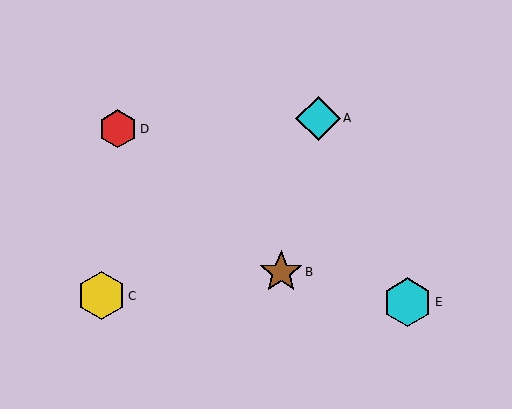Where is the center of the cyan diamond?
The center of the cyan diamond is at (318, 118).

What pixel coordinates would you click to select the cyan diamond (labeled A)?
Click at (318, 118) to select the cyan diamond A.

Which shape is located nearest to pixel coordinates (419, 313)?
The cyan hexagon (labeled E) at (407, 302) is nearest to that location.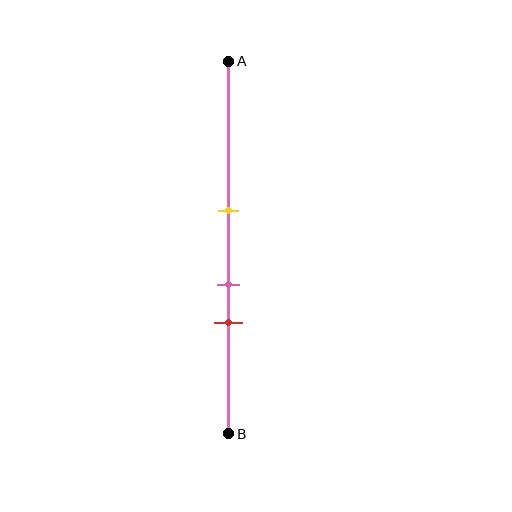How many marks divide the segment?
There are 3 marks dividing the segment.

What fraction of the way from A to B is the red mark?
The red mark is approximately 70% (0.7) of the way from A to B.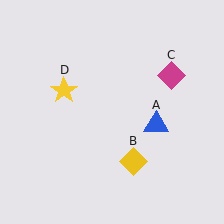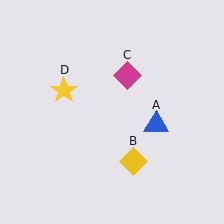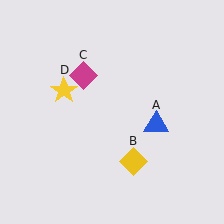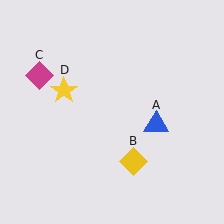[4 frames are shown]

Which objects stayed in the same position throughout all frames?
Blue triangle (object A) and yellow diamond (object B) and yellow star (object D) remained stationary.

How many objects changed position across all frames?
1 object changed position: magenta diamond (object C).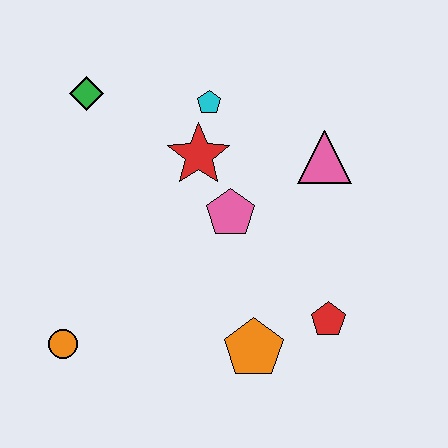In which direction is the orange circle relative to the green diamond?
The orange circle is below the green diamond.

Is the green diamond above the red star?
Yes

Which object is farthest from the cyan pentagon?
The orange circle is farthest from the cyan pentagon.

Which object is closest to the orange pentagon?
The red pentagon is closest to the orange pentagon.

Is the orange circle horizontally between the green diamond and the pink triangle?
No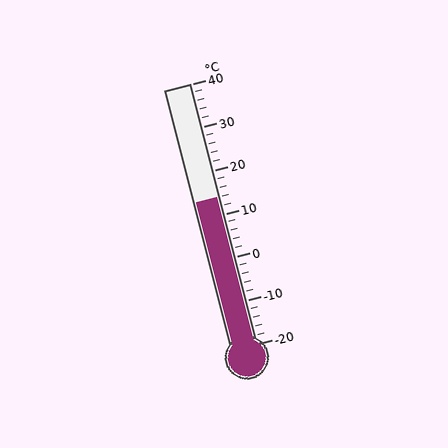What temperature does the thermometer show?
The thermometer shows approximately 14°C.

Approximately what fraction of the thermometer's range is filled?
The thermometer is filled to approximately 55% of its range.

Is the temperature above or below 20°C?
The temperature is below 20°C.